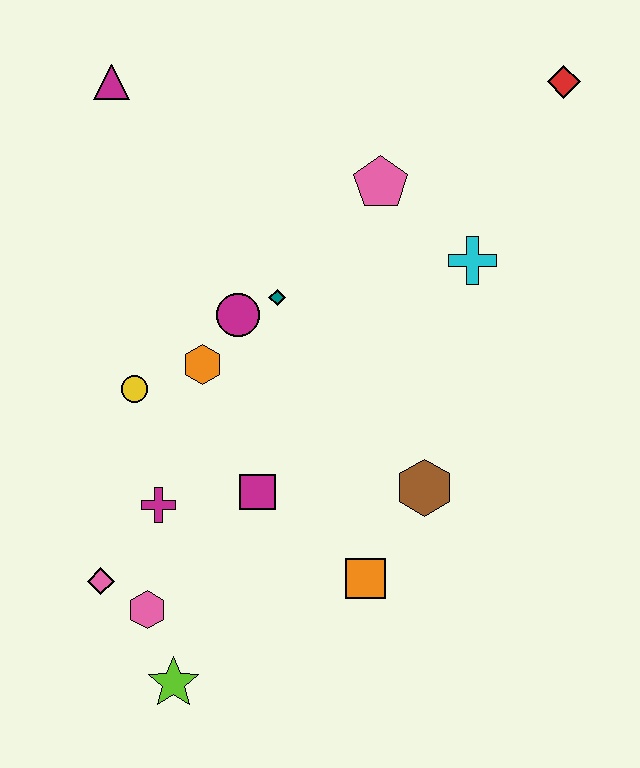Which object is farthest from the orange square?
The magenta triangle is farthest from the orange square.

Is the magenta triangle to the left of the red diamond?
Yes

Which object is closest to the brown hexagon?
The orange square is closest to the brown hexagon.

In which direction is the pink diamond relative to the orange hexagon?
The pink diamond is below the orange hexagon.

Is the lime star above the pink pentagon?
No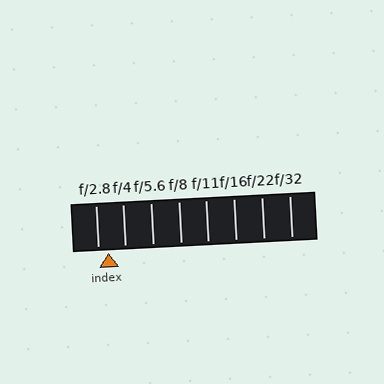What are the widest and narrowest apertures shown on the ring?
The widest aperture shown is f/2.8 and the narrowest is f/32.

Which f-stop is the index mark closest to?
The index mark is closest to f/2.8.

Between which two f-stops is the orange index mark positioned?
The index mark is between f/2.8 and f/4.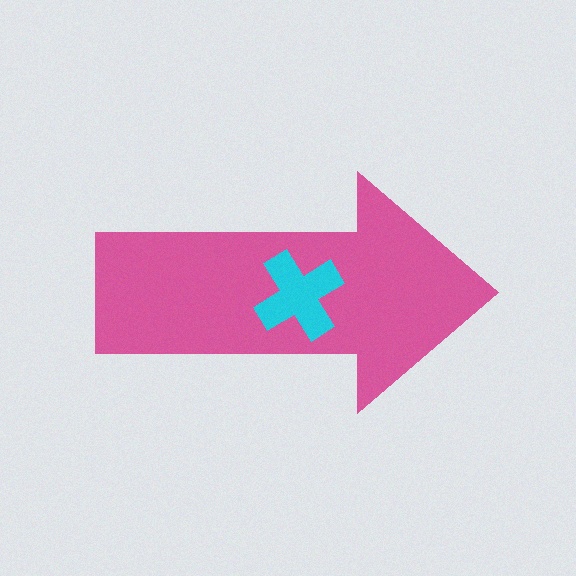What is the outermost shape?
The pink arrow.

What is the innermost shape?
The cyan cross.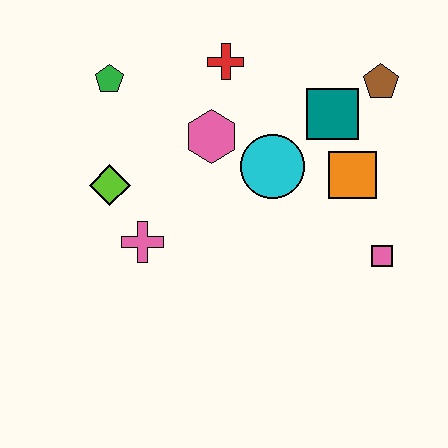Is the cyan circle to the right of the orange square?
No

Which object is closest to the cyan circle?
The pink hexagon is closest to the cyan circle.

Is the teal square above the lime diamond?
Yes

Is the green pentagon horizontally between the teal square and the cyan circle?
No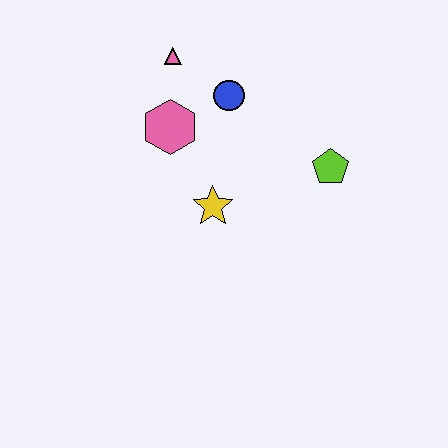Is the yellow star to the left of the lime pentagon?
Yes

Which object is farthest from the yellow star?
The pink triangle is farthest from the yellow star.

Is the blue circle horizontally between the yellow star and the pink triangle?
No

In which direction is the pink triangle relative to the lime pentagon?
The pink triangle is to the left of the lime pentagon.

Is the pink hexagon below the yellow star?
No